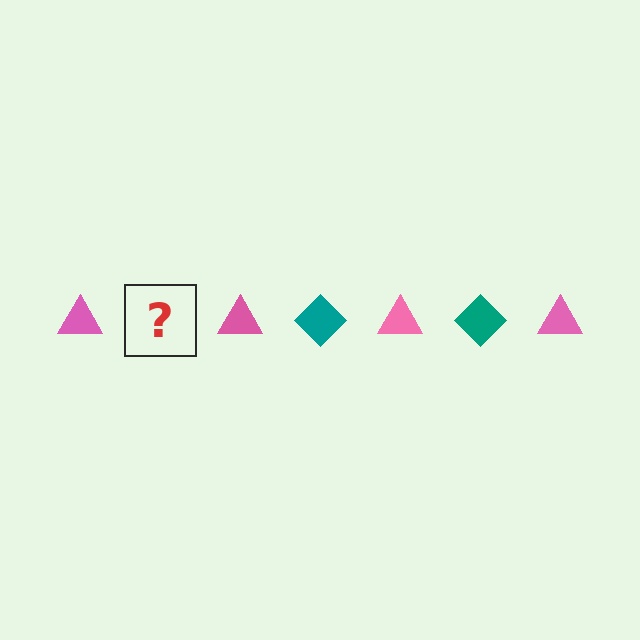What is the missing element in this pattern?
The missing element is a teal diamond.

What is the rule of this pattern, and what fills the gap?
The rule is that the pattern alternates between pink triangle and teal diamond. The gap should be filled with a teal diamond.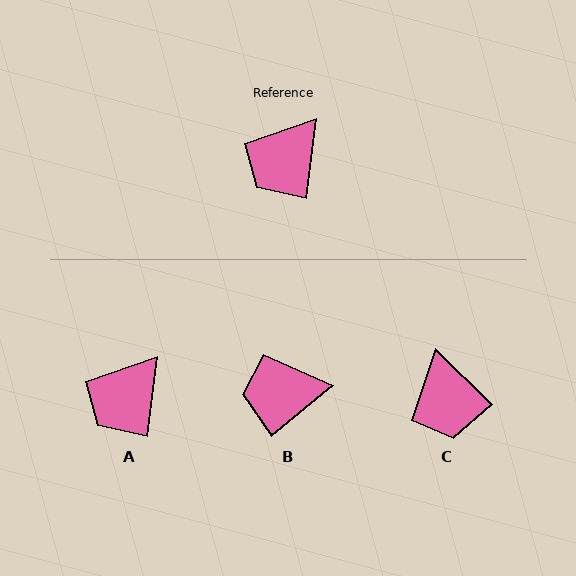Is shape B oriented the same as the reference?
No, it is off by about 44 degrees.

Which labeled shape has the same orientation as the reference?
A.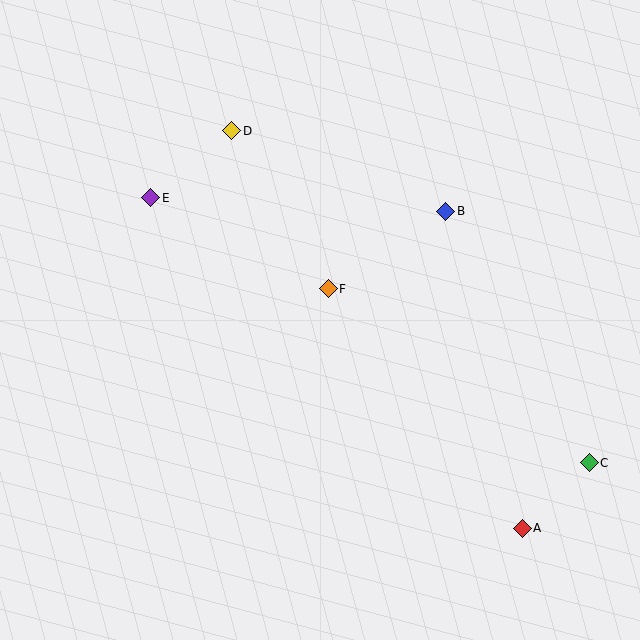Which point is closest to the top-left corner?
Point E is closest to the top-left corner.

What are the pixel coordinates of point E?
Point E is at (151, 198).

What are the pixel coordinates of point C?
Point C is at (589, 463).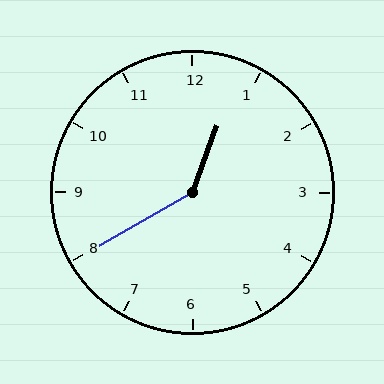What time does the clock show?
12:40.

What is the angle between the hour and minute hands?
Approximately 140 degrees.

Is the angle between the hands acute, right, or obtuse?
It is obtuse.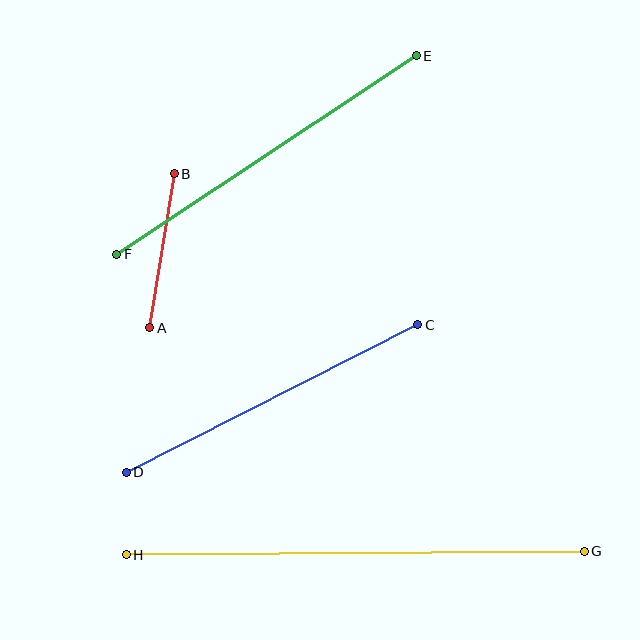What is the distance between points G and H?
The distance is approximately 458 pixels.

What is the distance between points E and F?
The distance is approximately 359 pixels.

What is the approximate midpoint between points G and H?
The midpoint is at approximately (355, 553) pixels.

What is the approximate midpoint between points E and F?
The midpoint is at approximately (266, 155) pixels.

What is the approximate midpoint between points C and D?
The midpoint is at approximately (272, 398) pixels.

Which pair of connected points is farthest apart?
Points G and H are farthest apart.